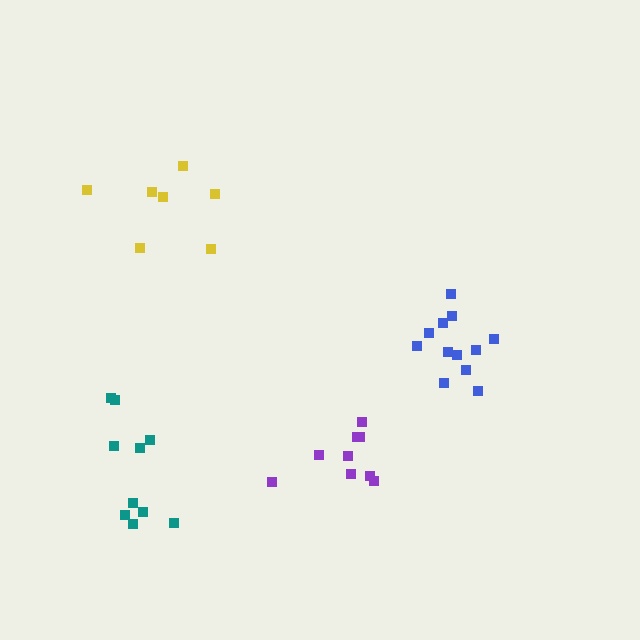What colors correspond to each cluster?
The clusters are colored: teal, purple, yellow, blue.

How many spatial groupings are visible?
There are 4 spatial groupings.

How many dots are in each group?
Group 1: 10 dots, Group 2: 9 dots, Group 3: 7 dots, Group 4: 12 dots (38 total).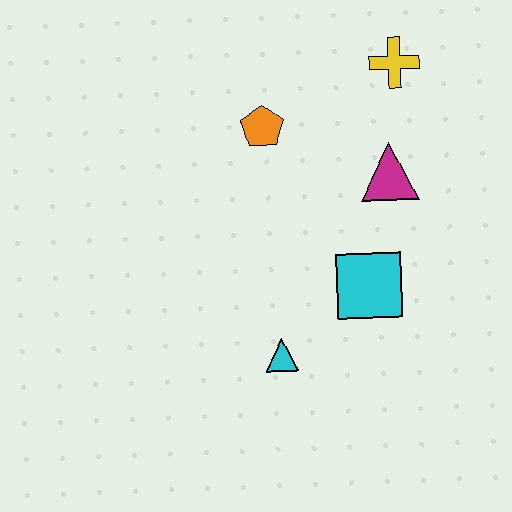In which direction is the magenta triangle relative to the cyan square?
The magenta triangle is above the cyan square.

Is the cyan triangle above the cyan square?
No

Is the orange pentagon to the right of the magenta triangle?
No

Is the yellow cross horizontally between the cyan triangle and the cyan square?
No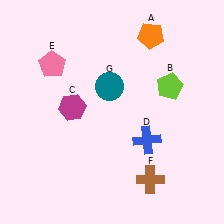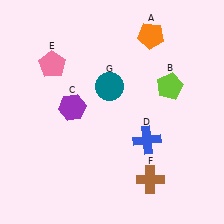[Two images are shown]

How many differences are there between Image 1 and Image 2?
There is 1 difference between the two images.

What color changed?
The hexagon (C) changed from magenta in Image 1 to purple in Image 2.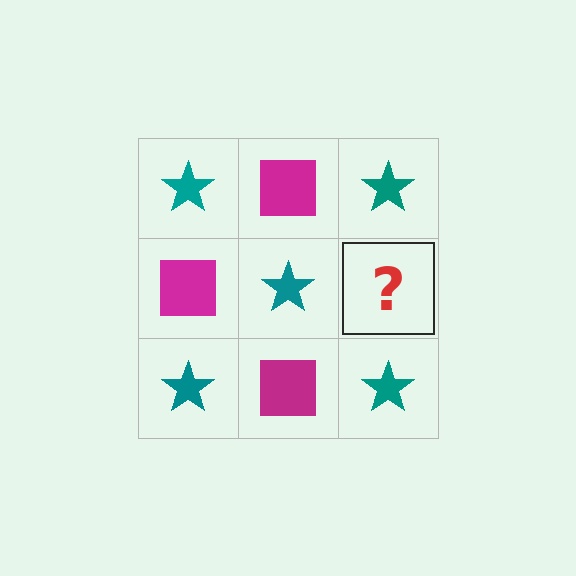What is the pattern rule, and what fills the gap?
The rule is that it alternates teal star and magenta square in a checkerboard pattern. The gap should be filled with a magenta square.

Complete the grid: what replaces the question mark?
The question mark should be replaced with a magenta square.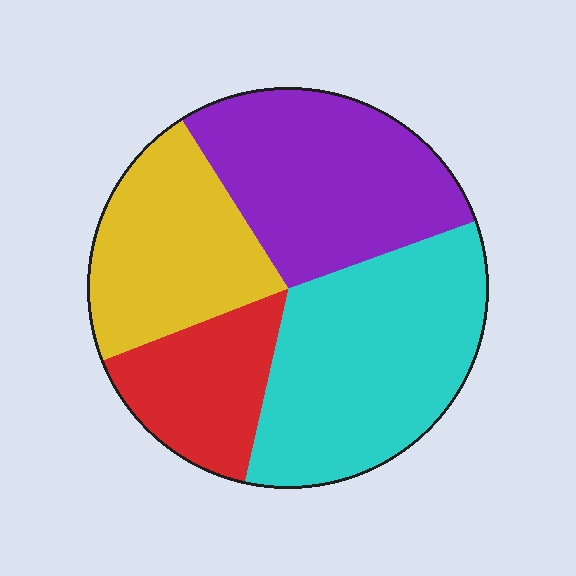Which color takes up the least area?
Red, at roughly 15%.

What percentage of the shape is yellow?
Yellow covers 22% of the shape.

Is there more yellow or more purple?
Purple.